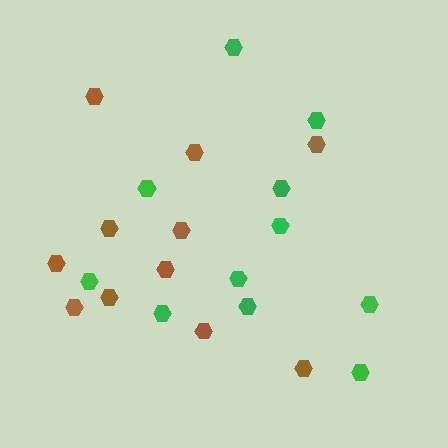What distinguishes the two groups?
There are 2 groups: one group of brown hexagons (11) and one group of green hexagons (11).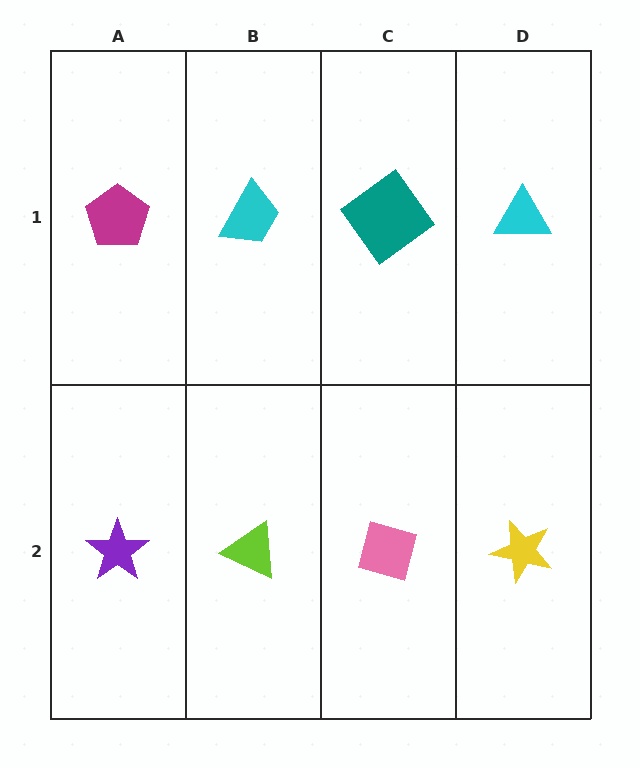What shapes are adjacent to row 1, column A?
A purple star (row 2, column A), a cyan trapezoid (row 1, column B).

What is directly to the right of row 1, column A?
A cyan trapezoid.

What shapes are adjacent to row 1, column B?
A lime triangle (row 2, column B), a magenta pentagon (row 1, column A), a teal diamond (row 1, column C).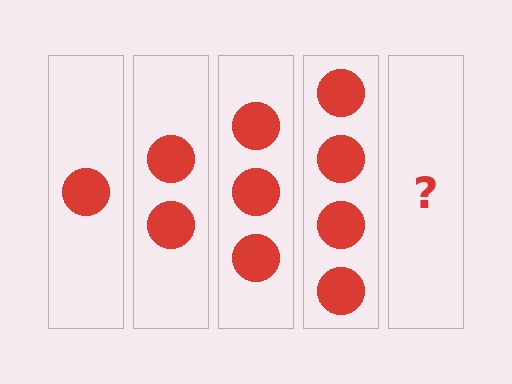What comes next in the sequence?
The next element should be 5 circles.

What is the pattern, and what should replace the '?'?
The pattern is that each step adds one more circle. The '?' should be 5 circles.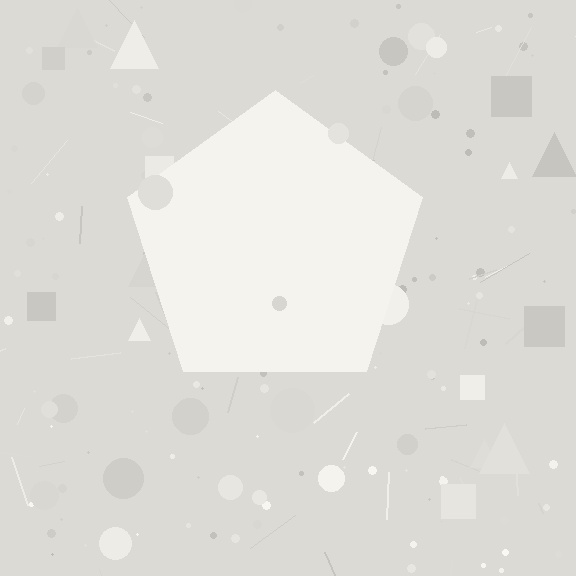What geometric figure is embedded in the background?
A pentagon is embedded in the background.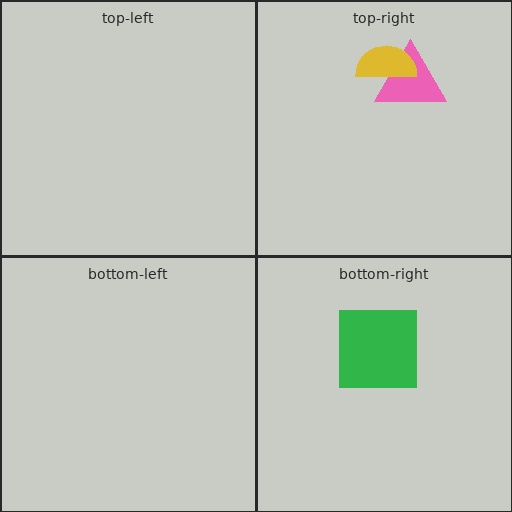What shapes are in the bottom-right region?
The green square.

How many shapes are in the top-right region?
2.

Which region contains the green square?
The bottom-right region.